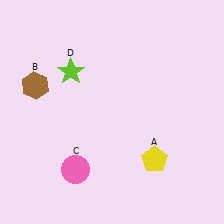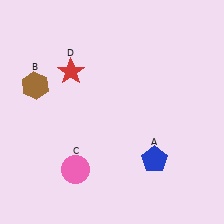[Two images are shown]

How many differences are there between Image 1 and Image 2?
There are 2 differences between the two images.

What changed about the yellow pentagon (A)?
In Image 1, A is yellow. In Image 2, it changed to blue.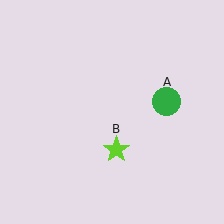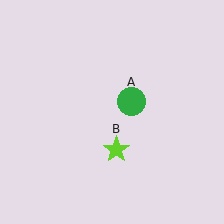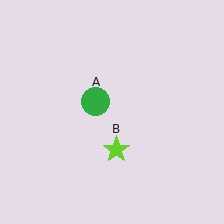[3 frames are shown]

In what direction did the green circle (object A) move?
The green circle (object A) moved left.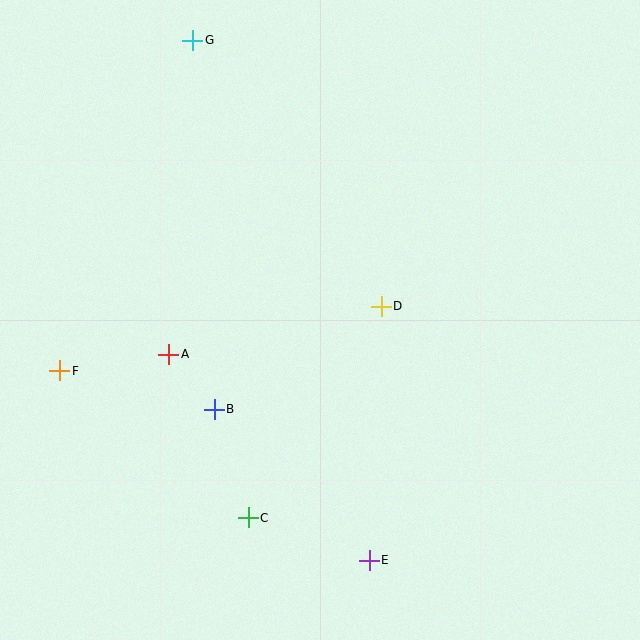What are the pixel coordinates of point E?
Point E is at (369, 560).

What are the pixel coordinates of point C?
Point C is at (248, 518).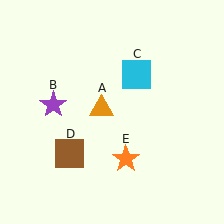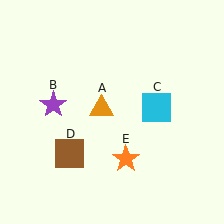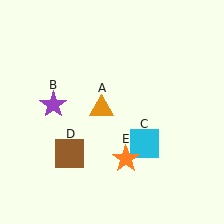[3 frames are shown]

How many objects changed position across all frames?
1 object changed position: cyan square (object C).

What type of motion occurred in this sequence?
The cyan square (object C) rotated clockwise around the center of the scene.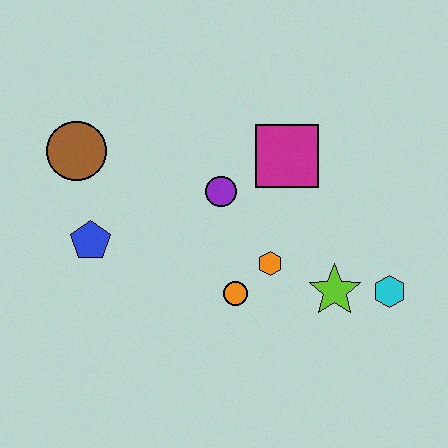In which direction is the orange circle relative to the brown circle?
The orange circle is to the right of the brown circle.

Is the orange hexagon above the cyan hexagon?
Yes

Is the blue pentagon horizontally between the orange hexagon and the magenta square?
No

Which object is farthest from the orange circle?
The brown circle is farthest from the orange circle.